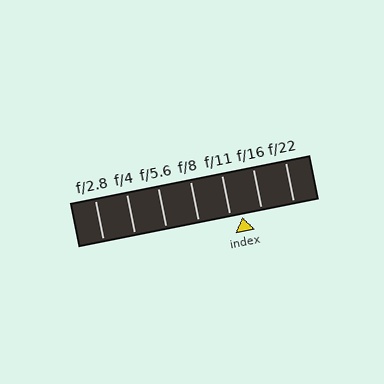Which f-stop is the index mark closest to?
The index mark is closest to f/11.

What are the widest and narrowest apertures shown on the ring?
The widest aperture shown is f/2.8 and the narrowest is f/22.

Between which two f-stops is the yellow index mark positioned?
The index mark is between f/11 and f/16.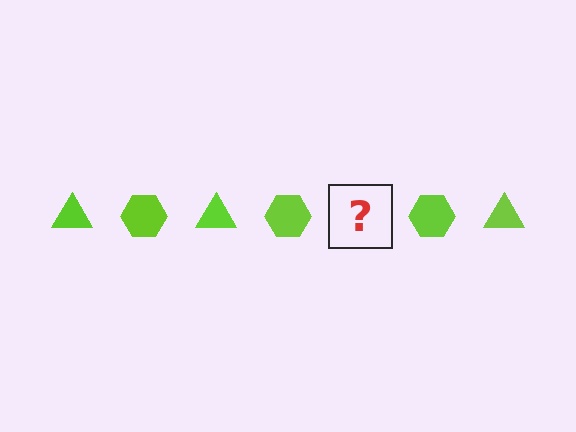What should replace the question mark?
The question mark should be replaced with a lime triangle.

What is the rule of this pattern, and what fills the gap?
The rule is that the pattern cycles through triangle, hexagon shapes in lime. The gap should be filled with a lime triangle.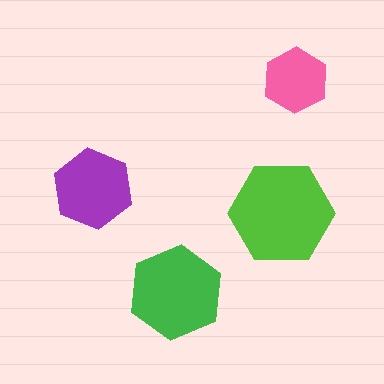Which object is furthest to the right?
The pink hexagon is rightmost.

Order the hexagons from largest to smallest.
the lime one, the green one, the purple one, the pink one.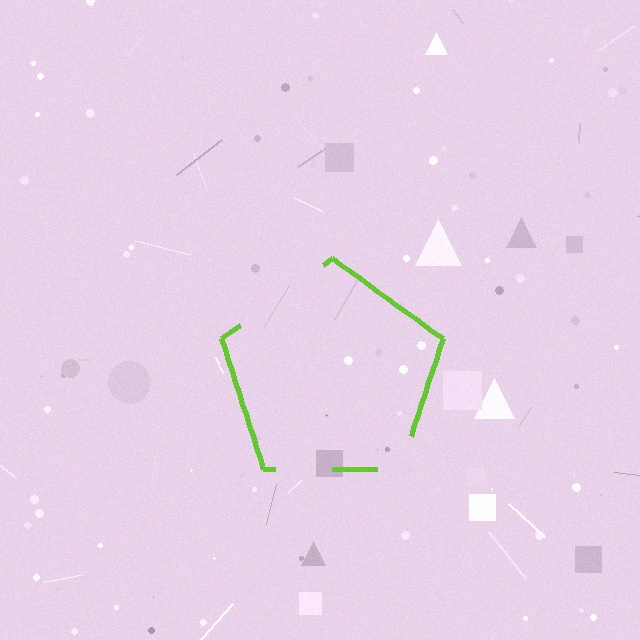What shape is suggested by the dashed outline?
The dashed outline suggests a pentagon.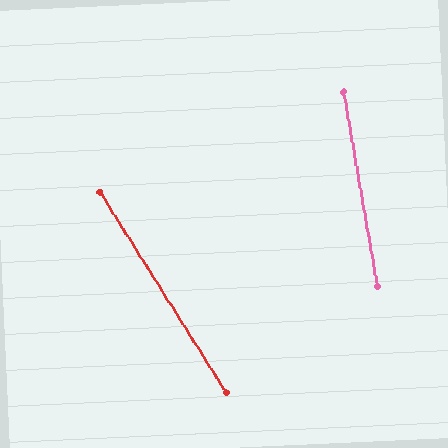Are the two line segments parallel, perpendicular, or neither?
Neither parallel nor perpendicular — they differ by about 22°.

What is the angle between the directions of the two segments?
Approximately 22 degrees.